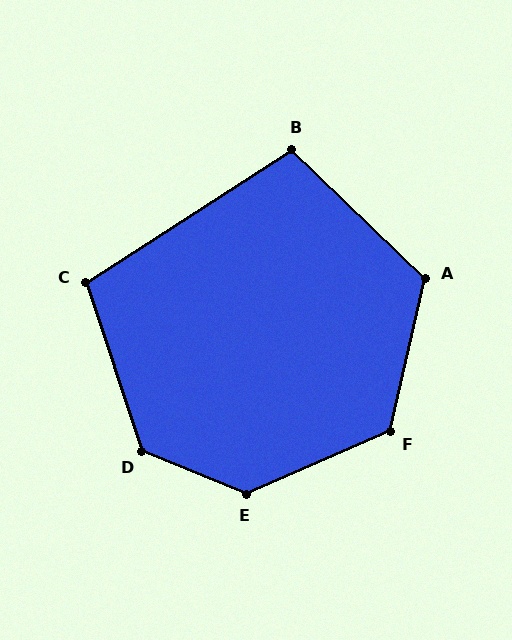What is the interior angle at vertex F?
Approximately 127 degrees (obtuse).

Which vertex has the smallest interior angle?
B, at approximately 103 degrees.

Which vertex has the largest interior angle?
E, at approximately 134 degrees.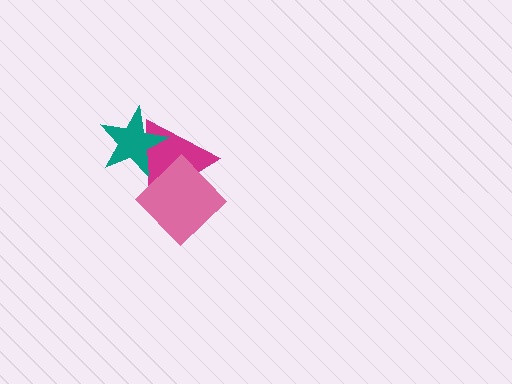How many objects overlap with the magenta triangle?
2 objects overlap with the magenta triangle.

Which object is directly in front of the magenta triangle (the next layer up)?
The pink diamond is directly in front of the magenta triangle.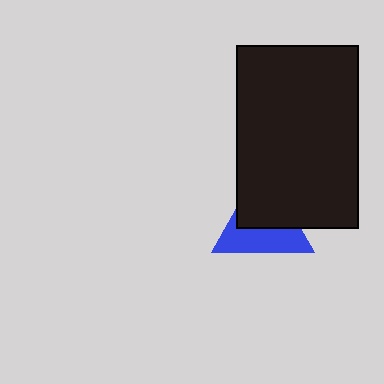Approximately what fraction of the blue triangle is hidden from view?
Roughly 52% of the blue triangle is hidden behind the black rectangle.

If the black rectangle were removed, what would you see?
You would see the complete blue triangle.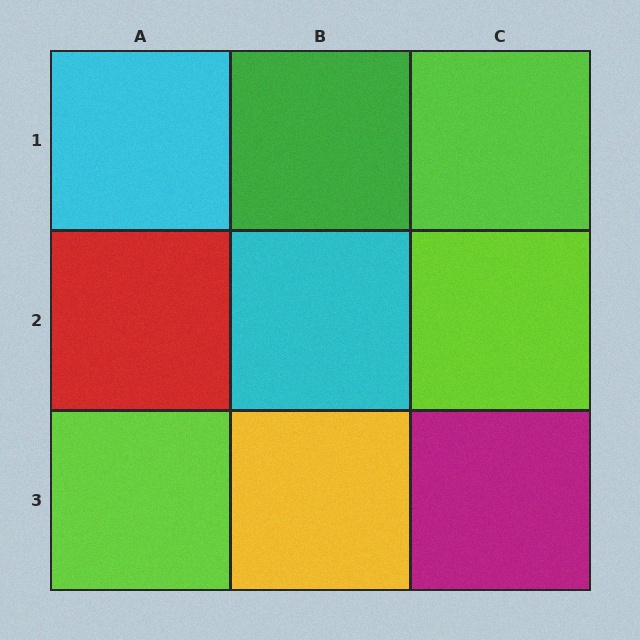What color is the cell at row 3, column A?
Lime.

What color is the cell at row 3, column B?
Yellow.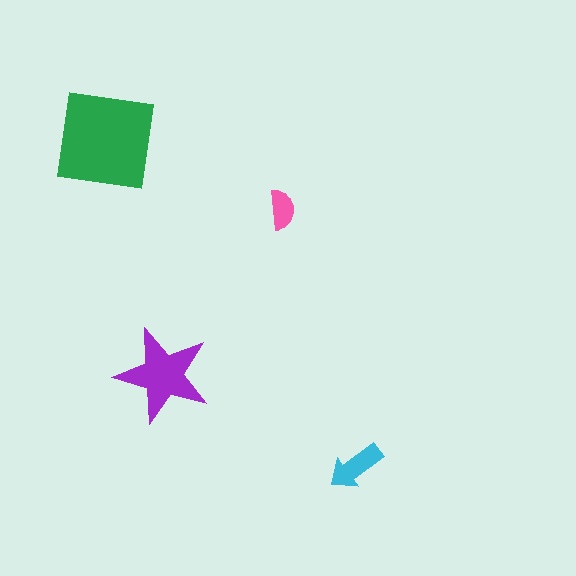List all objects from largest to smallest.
The green square, the purple star, the cyan arrow, the pink semicircle.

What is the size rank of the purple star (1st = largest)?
2nd.